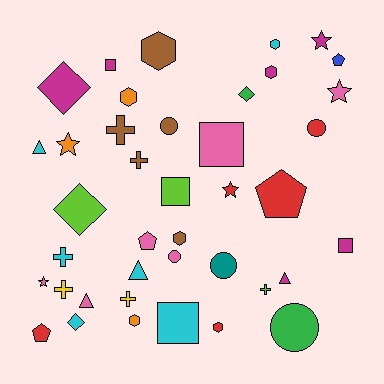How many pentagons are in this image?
There are 4 pentagons.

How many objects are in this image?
There are 40 objects.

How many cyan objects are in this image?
There are 6 cyan objects.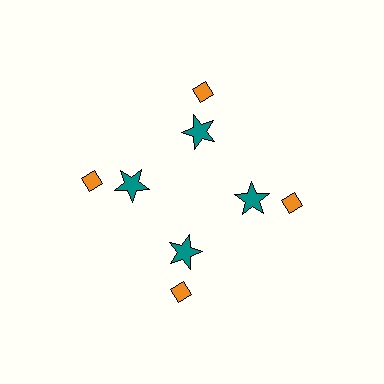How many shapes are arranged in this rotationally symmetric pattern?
There are 8 shapes, arranged in 4 groups of 2.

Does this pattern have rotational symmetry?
Yes, this pattern has 4-fold rotational symmetry. It looks the same after rotating 90 degrees around the center.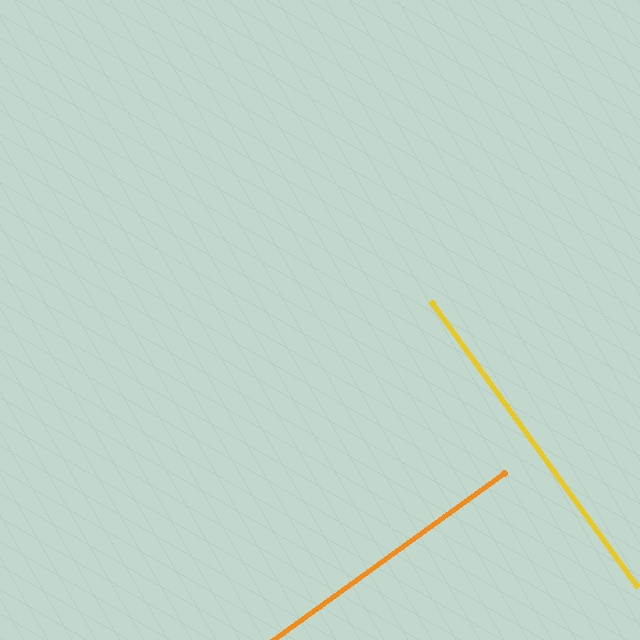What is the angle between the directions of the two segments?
Approximately 90 degrees.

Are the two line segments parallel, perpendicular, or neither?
Perpendicular — they meet at approximately 90°.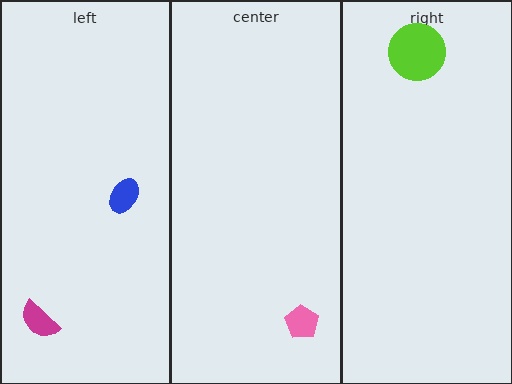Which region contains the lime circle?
The right region.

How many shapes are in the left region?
2.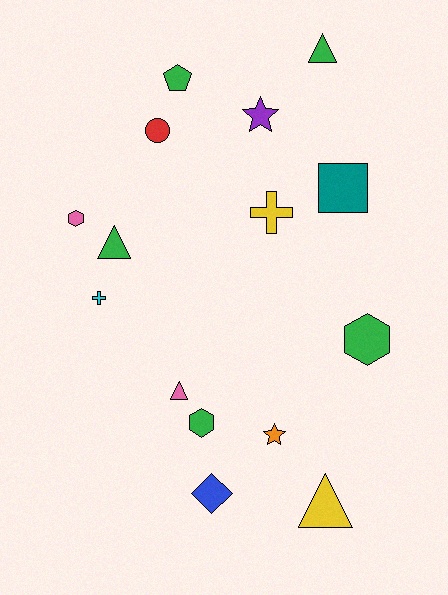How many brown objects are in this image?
There are no brown objects.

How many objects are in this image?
There are 15 objects.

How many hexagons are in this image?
There are 3 hexagons.